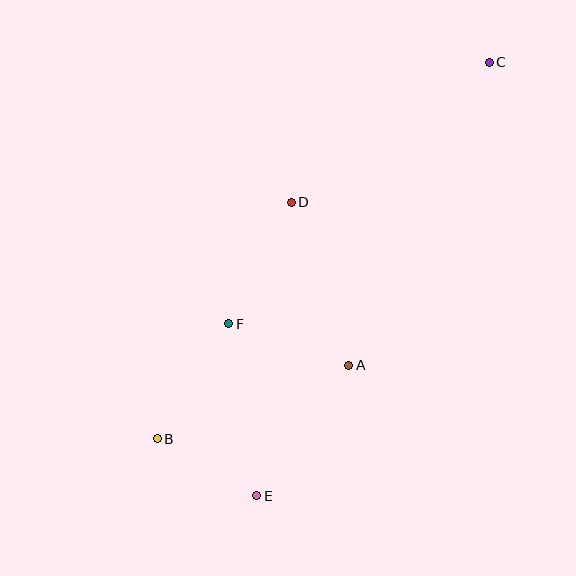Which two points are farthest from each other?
Points B and C are farthest from each other.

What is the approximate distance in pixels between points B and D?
The distance between B and D is approximately 271 pixels.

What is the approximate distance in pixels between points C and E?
The distance between C and E is approximately 492 pixels.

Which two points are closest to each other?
Points B and E are closest to each other.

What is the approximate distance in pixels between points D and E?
The distance between D and E is approximately 295 pixels.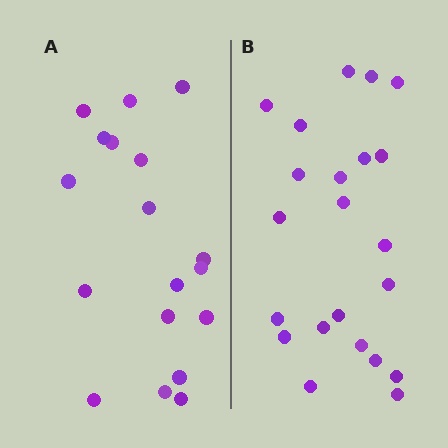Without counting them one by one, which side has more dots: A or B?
Region B (the right region) has more dots.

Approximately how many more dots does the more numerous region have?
Region B has about 4 more dots than region A.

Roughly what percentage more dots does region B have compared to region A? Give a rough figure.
About 20% more.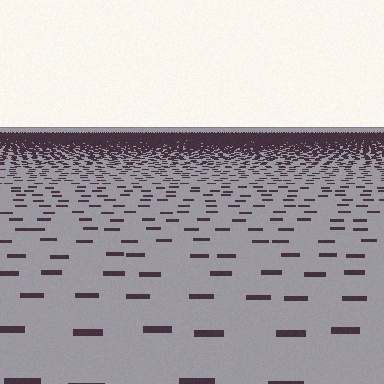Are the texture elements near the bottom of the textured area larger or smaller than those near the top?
Larger. Near the bottom, elements are closer to the viewer and appear at a bigger on-screen size.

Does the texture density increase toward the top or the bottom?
Density increases toward the top.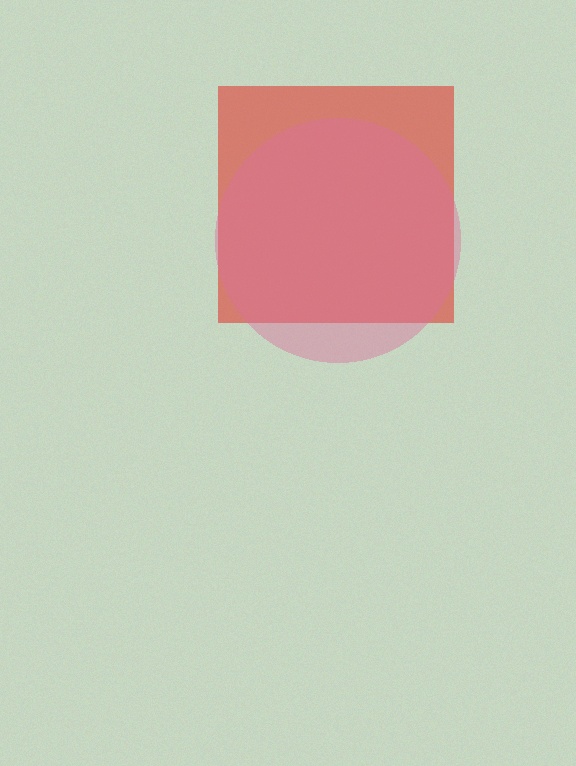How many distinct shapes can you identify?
There are 2 distinct shapes: a red square, a pink circle.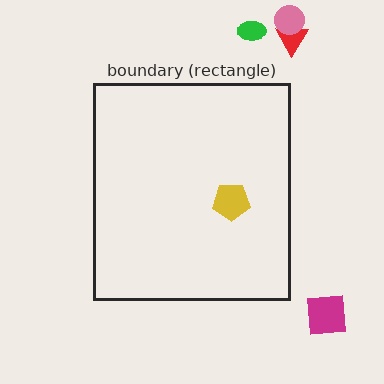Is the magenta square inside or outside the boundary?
Outside.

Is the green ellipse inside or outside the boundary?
Outside.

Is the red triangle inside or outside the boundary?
Outside.